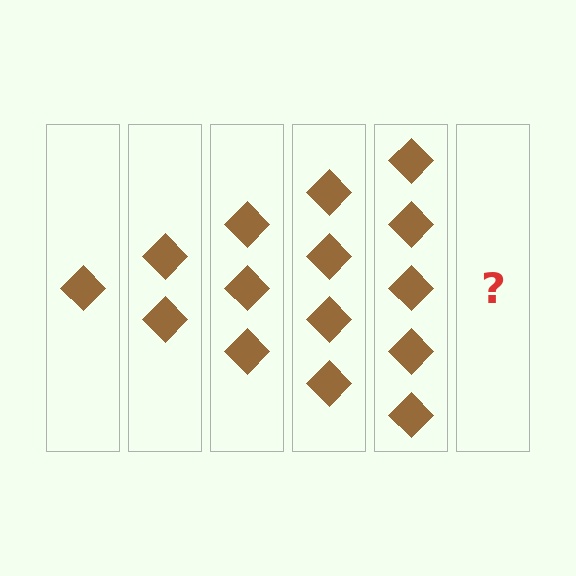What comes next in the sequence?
The next element should be 6 diamonds.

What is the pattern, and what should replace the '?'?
The pattern is that each step adds one more diamond. The '?' should be 6 diamonds.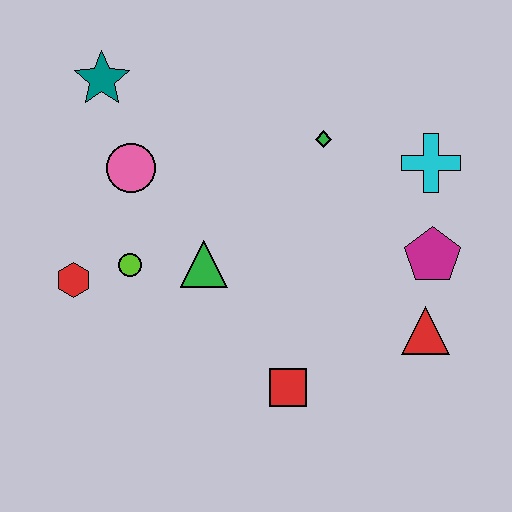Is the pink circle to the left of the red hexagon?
No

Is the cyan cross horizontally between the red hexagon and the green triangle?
No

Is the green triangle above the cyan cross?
No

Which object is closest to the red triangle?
The magenta pentagon is closest to the red triangle.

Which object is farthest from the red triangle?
The teal star is farthest from the red triangle.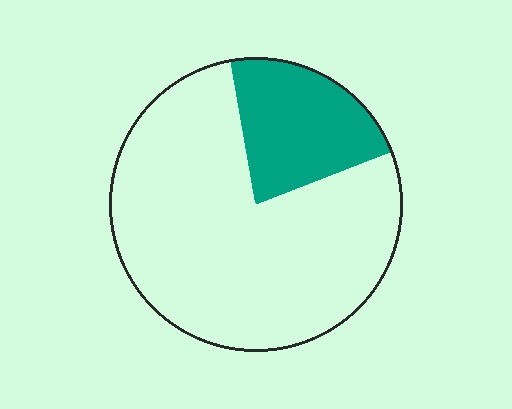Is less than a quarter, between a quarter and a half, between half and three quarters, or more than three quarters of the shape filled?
Less than a quarter.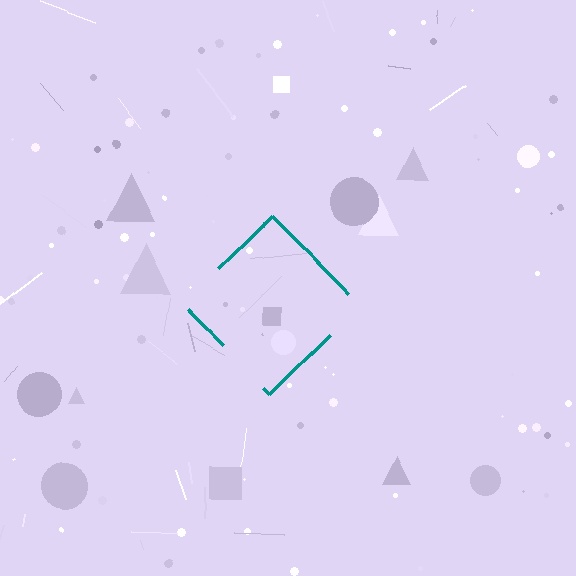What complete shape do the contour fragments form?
The contour fragments form a diamond.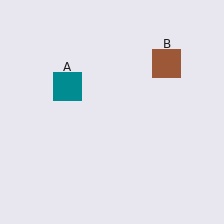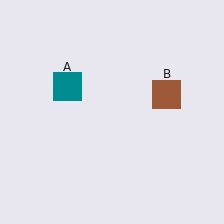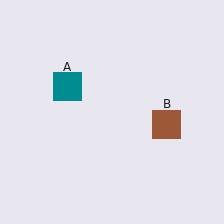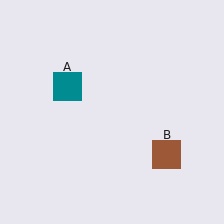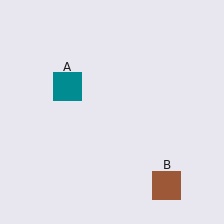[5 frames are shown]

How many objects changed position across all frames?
1 object changed position: brown square (object B).